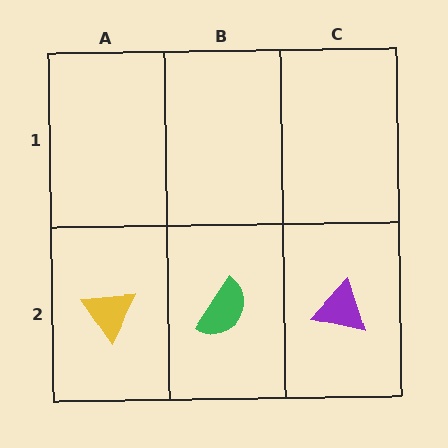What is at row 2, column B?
A green semicircle.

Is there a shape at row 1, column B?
No, that cell is empty.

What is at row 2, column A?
A yellow triangle.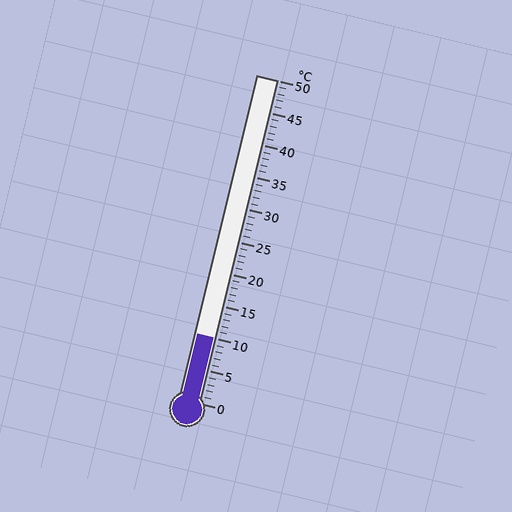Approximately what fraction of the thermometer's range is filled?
The thermometer is filled to approximately 20% of its range.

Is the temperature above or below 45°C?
The temperature is below 45°C.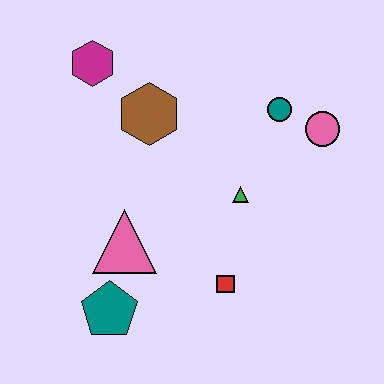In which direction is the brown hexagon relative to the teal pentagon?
The brown hexagon is above the teal pentagon.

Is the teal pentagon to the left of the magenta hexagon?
No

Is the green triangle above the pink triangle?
Yes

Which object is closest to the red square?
The green triangle is closest to the red square.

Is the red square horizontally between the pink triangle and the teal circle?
Yes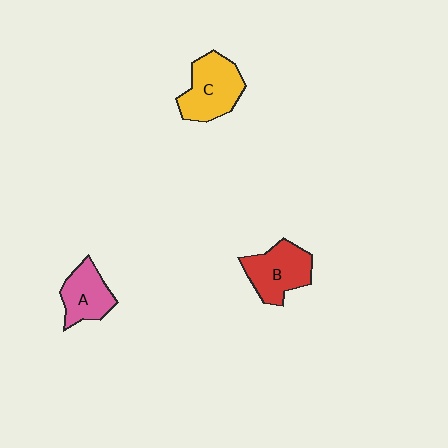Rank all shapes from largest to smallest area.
From largest to smallest: C (yellow), B (red), A (pink).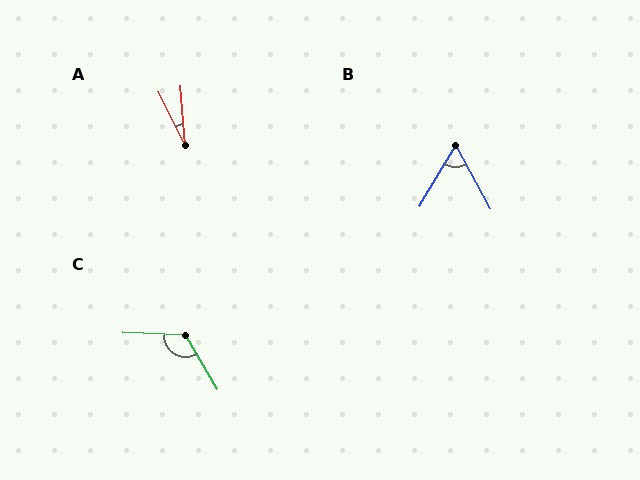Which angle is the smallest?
A, at approximately 23 degrees.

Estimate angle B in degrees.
Approximately 59 degrees.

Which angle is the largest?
C, at approximately 123 degrees.